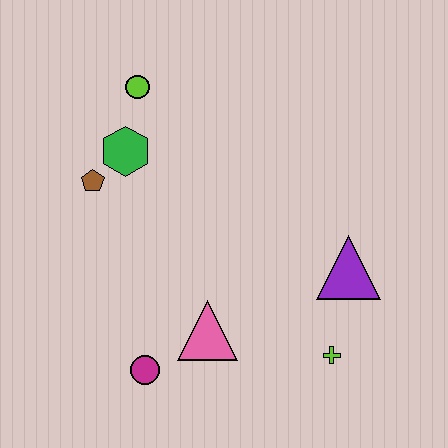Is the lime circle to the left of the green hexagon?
No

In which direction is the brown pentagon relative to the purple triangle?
The brown pentagon is to the left of the purple triangle.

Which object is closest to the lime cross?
The purple triangle is closest to the lime cross.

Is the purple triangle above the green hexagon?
No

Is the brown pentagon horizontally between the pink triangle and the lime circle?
No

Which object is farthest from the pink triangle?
The lime circle is farthest from the pink triangle.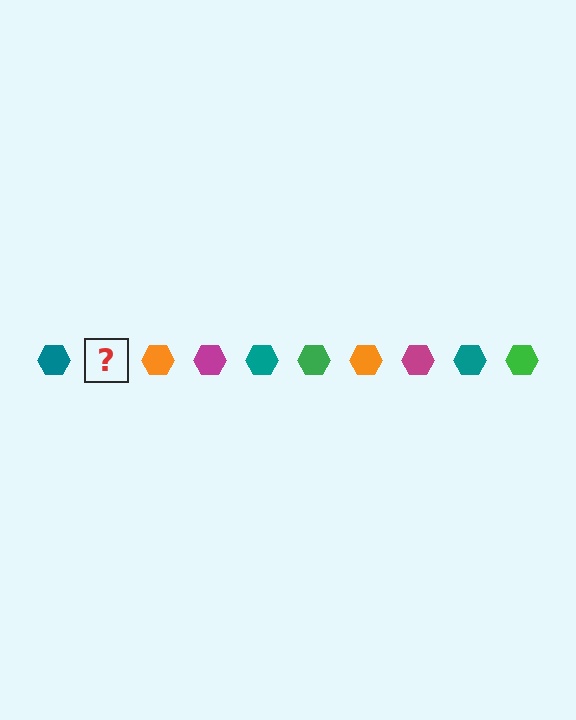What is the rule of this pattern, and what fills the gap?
The rule is that the pattern cycles through teal, green, orange, magenta hexagons. The gap should be filled with a green hexagon.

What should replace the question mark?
The question mark should be replaced with a green hexagon.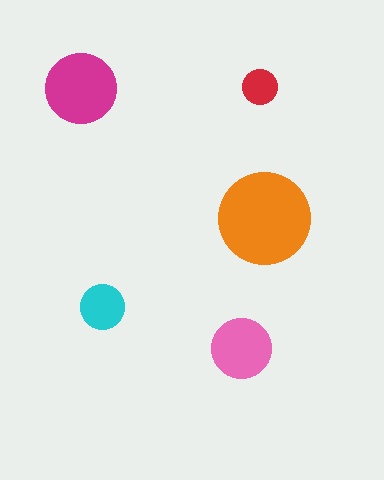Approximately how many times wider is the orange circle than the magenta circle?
About 1.5 times wider.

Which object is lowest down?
The pink circle is bottommost.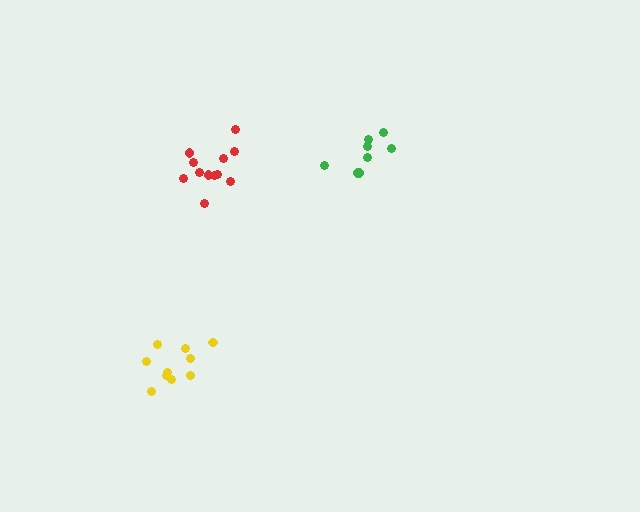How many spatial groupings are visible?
There are 3 spatial groupings.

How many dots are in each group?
Group 1: 10 dots, Group 2: 12 dots, Group 3: 8 dots (30 total).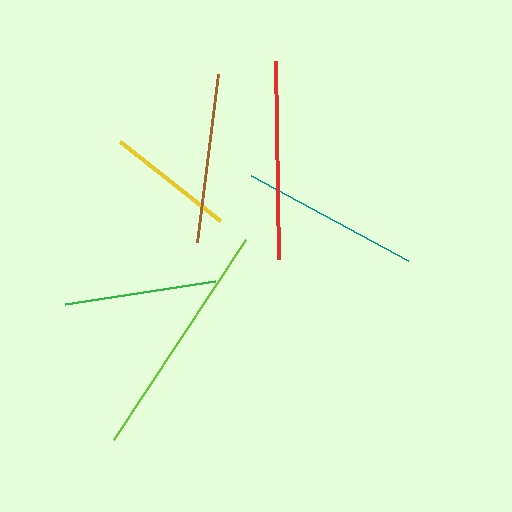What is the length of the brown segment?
The brown segment is approximately 169 pixels long.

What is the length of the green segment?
The green segment is approximately 151 pixels long.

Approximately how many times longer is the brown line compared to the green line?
The brown line is approximately 1.1 times the length of the green line.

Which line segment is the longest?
The lime line is the longest at approximately 240 pixels.